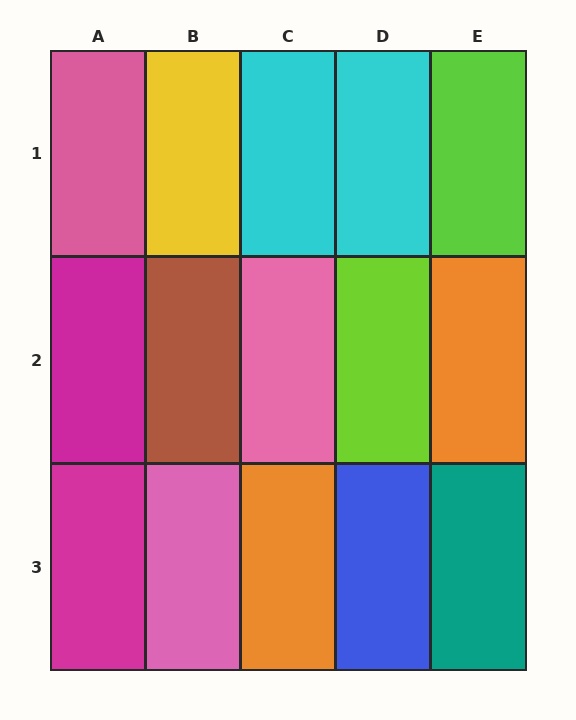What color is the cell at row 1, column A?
Pink.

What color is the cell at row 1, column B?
Yellow.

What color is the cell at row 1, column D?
Cyan.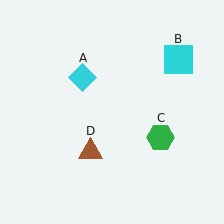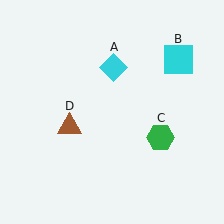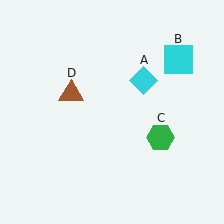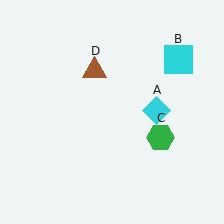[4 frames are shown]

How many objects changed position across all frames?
2 objects changed position: cyan diamond (object A), brown triangle (object D).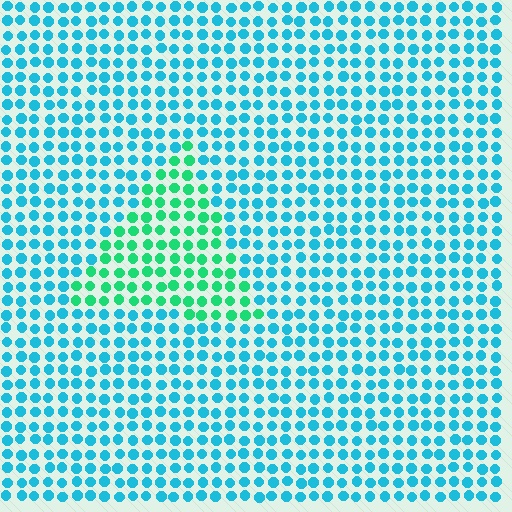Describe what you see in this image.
The image is filled with small cyan elements in a uniform arrangement. A triangle-shaped region is visible where the elements are tinted to a slightly different hue, forming a subtle color boundary.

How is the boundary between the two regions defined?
The boundary is defined purely by a slight shift in hue (about 41 degrees). Spacing, size, and orientation are identical on both sides.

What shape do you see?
I see a triangle.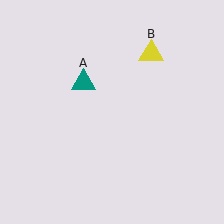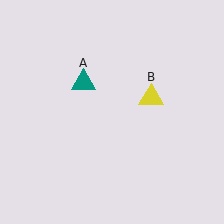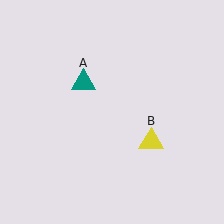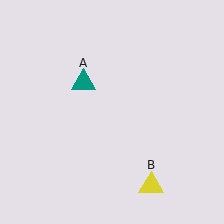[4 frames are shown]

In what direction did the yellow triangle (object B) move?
The yellow triangle (object B) moved down.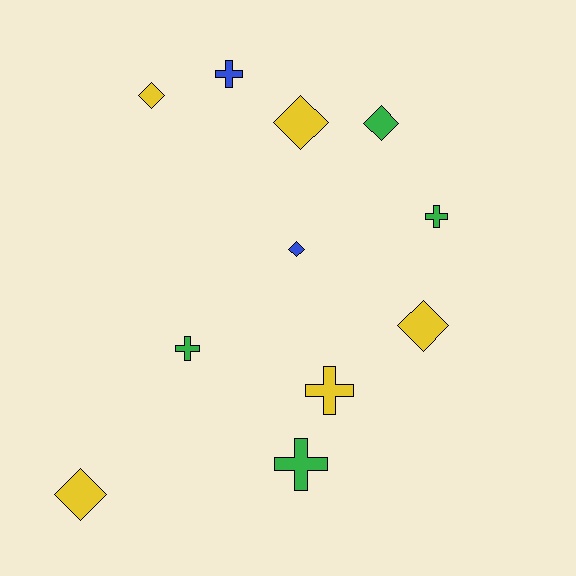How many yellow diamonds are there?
There are 4 yellow diamonds.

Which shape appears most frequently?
Diamond, with 6 objects.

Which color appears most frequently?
Yellow, with 5 objects.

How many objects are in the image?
There are 11 objects.